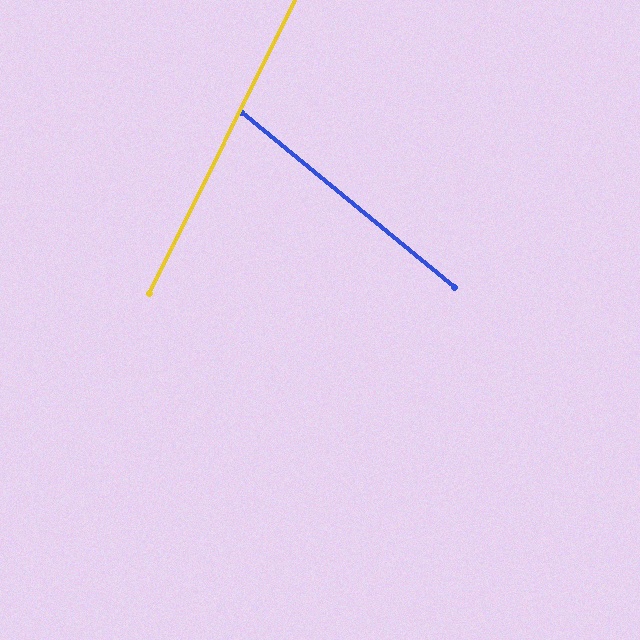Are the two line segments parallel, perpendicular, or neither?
Neither parallel nor perpendicular — they differ by about 77°.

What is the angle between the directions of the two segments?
Approximately 77 degrees.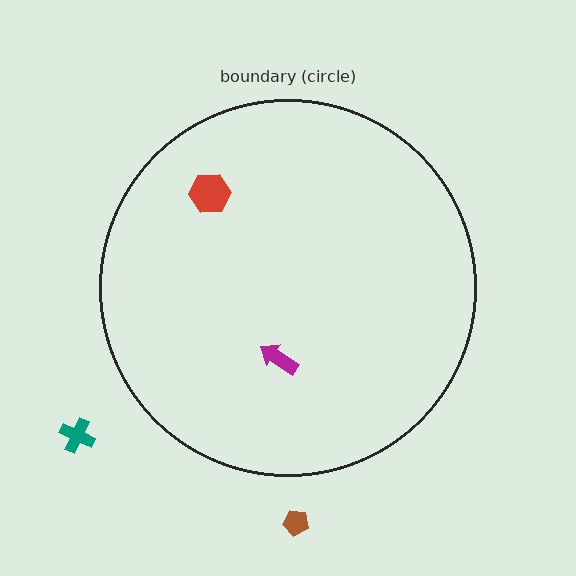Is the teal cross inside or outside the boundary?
Outside.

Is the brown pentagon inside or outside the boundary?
Outside.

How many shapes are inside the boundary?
2 inside, 2 outside.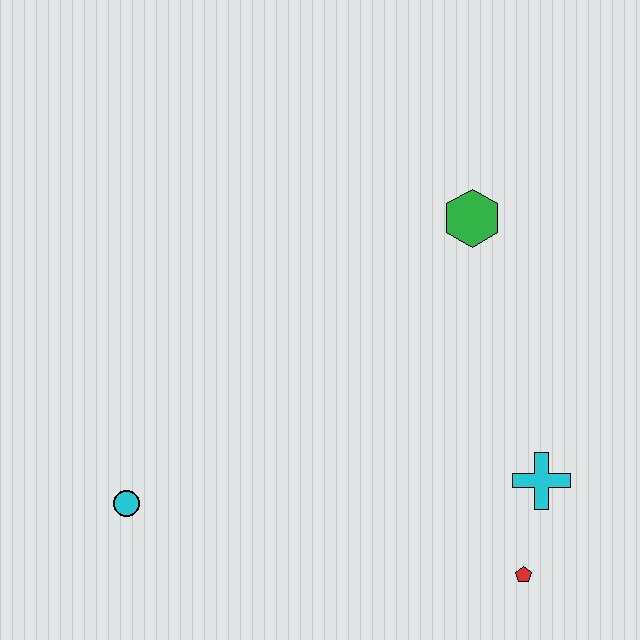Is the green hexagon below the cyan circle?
No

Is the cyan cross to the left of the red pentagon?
No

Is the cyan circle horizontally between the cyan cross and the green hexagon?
No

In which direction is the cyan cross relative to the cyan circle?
The cyan cross is to the right of the cyan circle.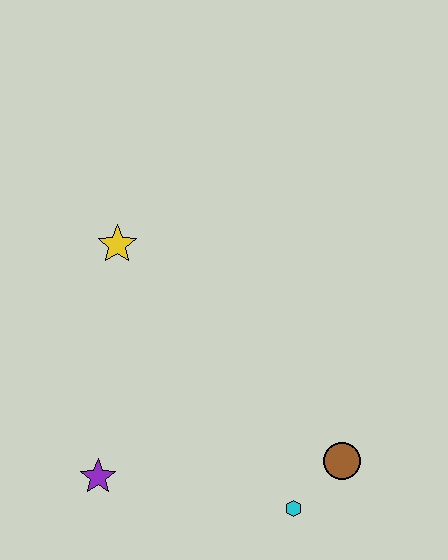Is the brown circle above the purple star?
Yes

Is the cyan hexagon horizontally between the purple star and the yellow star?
No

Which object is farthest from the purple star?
The brown circle is farthest from the purple star.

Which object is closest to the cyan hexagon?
The brown circle is closest to the cyan hexagon.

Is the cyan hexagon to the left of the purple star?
No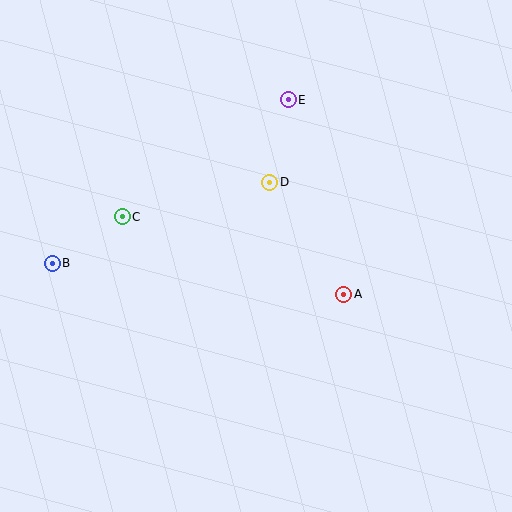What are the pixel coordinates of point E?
Point E is at (288, 100).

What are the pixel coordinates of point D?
Point D is at (270, 182).